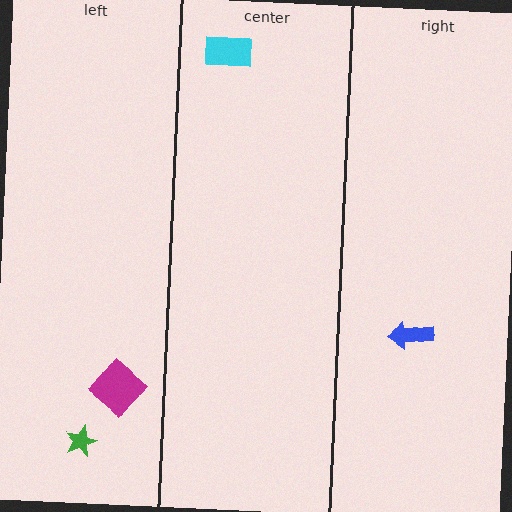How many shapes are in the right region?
1.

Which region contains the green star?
The left region.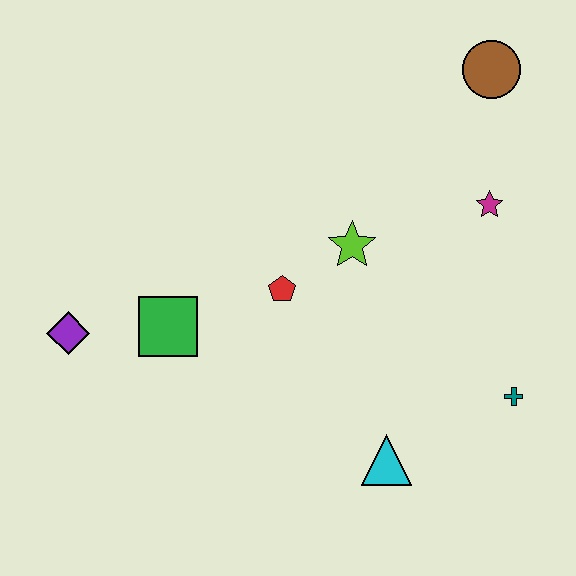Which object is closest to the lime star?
The red pentagon is closest to the lime star.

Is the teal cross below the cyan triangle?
No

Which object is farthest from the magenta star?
The purple diamond is farthest from the magenta star.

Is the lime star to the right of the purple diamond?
Yes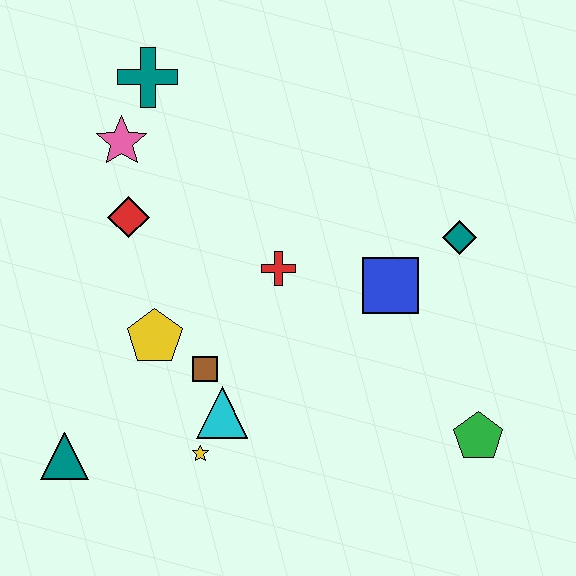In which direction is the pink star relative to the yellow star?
The pink star is above the yellow star.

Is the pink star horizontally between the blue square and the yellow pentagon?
No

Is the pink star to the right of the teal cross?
No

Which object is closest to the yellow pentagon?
The brown square is closest to the yellow pentagon.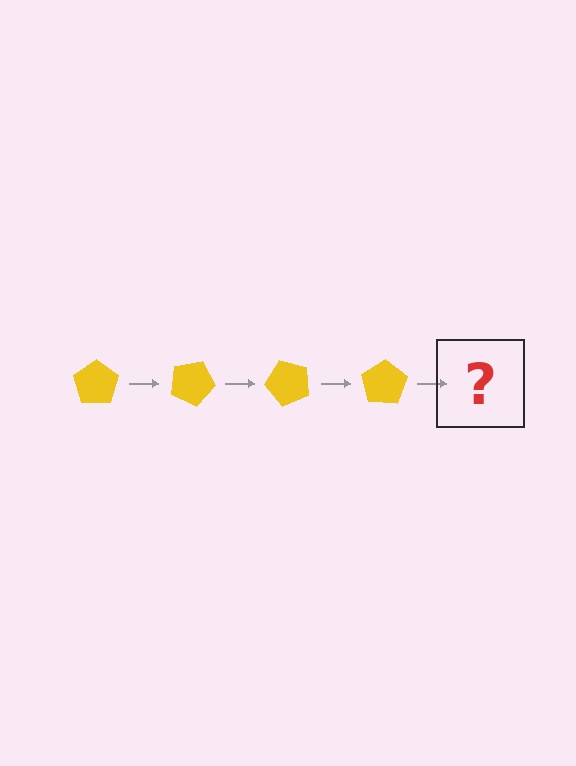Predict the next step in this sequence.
The next step is a yellow pentagon rotated 100 degrees.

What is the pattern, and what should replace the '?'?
The pattern is that the pentagon rotates 25 degrees each step. The '?' should be a yellow pentagon rotated 100 degrees.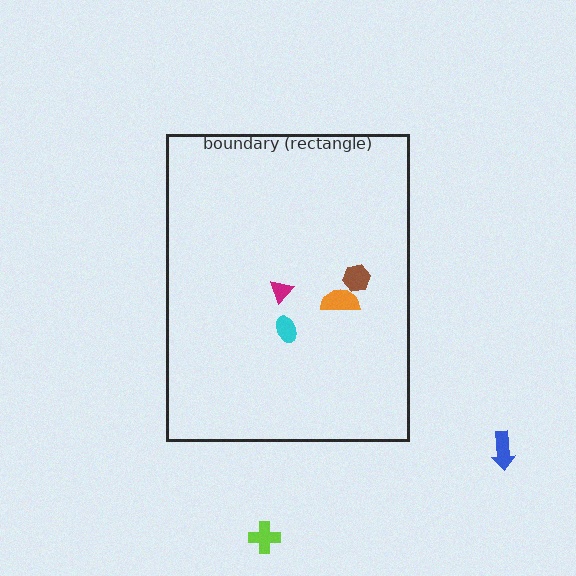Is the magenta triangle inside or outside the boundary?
Inside.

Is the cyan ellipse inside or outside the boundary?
Inside.